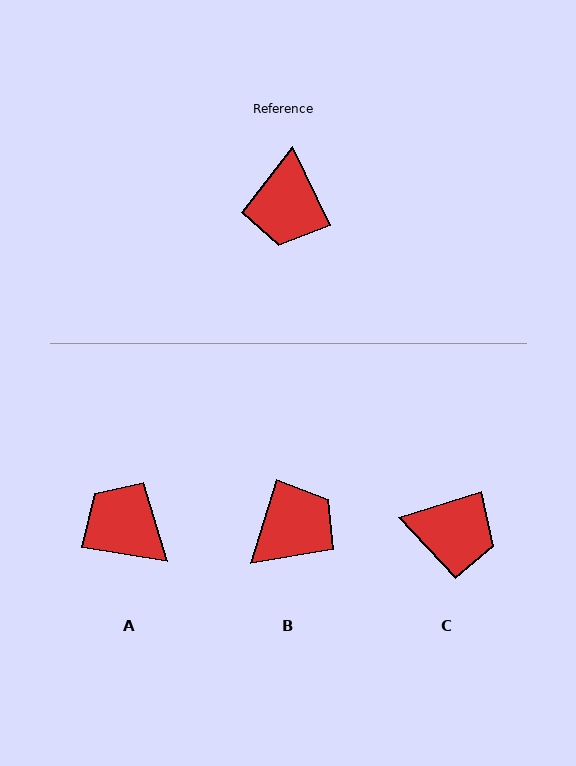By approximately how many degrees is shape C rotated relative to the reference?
Approximately 81 degrees counter-clockwise.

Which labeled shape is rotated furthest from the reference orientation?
B, about 137 degrees away.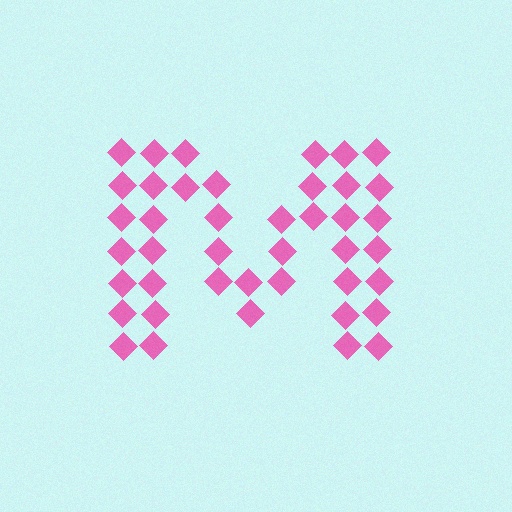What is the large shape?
The large shape is the letter M.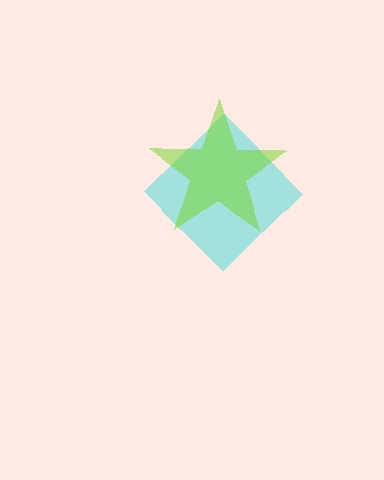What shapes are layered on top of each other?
The layered shapes are: a cyan diamond, a lime star.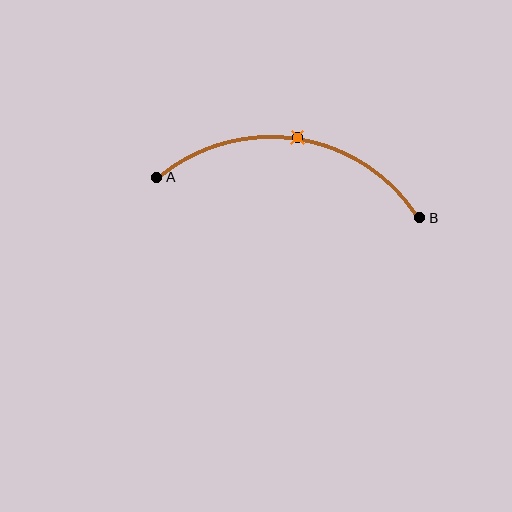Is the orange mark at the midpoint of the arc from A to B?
Yes. The orange mark lies on the arc at equal arc-length from both A and B — it is the arc midpoint.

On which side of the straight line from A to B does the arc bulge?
The arc bulges above the straight line connecting A and B.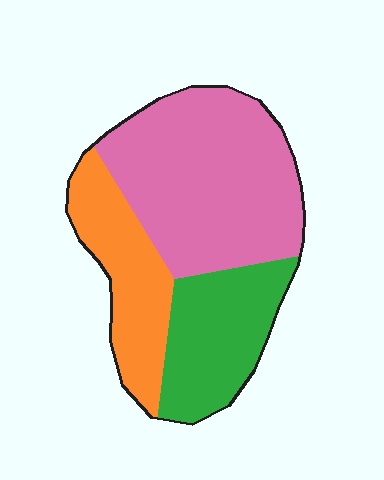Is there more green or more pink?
Pink.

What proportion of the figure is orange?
Orange covers around 25% of the figure.